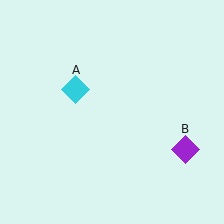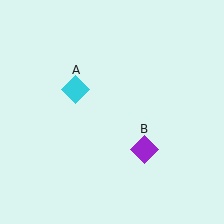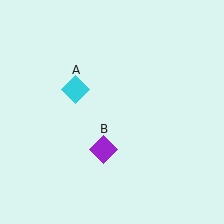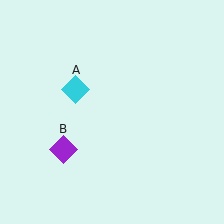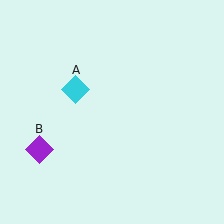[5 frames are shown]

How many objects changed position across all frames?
1 object changed position: purple diamond (object B).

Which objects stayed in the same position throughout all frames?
Cyan diamond (object A) remained stationary.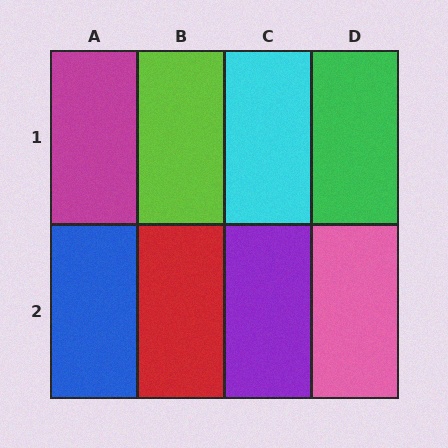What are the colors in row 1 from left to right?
Magenta, lime, cyan, green.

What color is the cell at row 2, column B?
Red.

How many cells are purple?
1 cell is purple.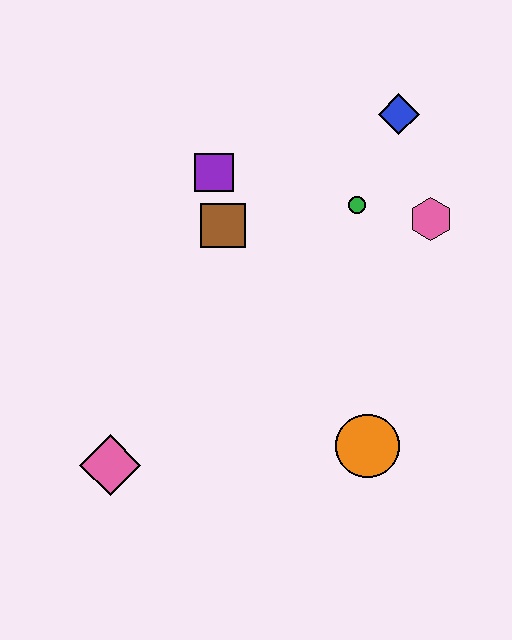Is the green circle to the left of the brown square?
No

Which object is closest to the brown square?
The purple square is closest to the brown square.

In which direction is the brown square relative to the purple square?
The brown square is below the purple square.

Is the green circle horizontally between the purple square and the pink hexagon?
Yes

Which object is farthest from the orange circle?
The blue diamond is farthest from the orange circle.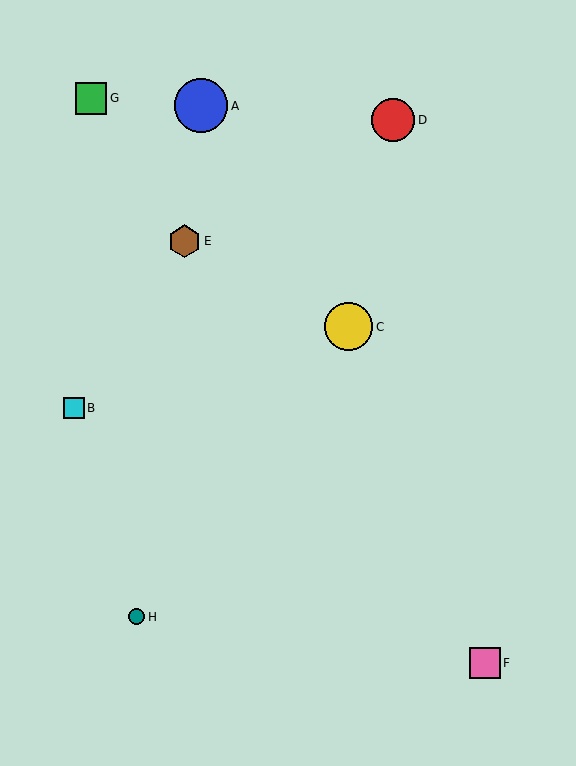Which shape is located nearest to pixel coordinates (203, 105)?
The blue circle (labeled A) at (201, 106) is nearest to that location.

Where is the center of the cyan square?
The center of the cyan square is at (74, 408).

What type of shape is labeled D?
Shape D is a red circle.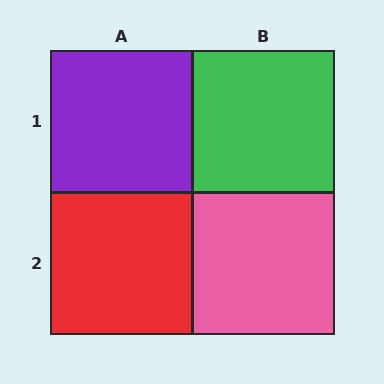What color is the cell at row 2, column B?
Pink.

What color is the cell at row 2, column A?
Red.